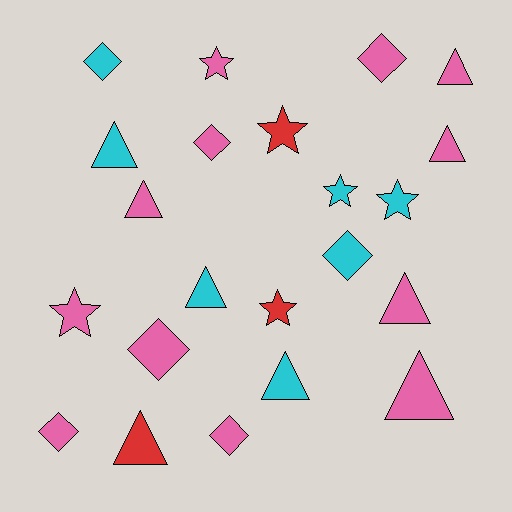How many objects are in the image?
There are 22 objects.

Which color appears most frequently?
Pink, with 12 objects.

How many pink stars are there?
There are 2 pink stars.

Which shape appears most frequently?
Triangle, with 9 objects.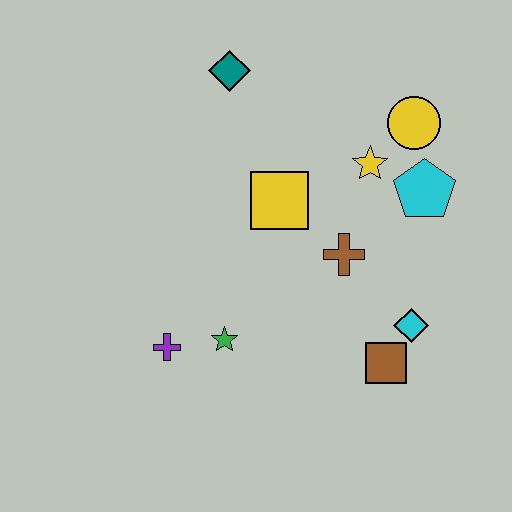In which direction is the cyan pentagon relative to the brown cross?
The cyan pentagon is to the right of the brown cross.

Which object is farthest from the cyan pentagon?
The purple cross is farthest from the cyan pentagon.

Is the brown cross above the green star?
Yes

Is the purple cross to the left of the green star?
Yes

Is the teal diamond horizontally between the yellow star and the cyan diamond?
No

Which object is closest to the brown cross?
The yellow square is closest to the brown cross.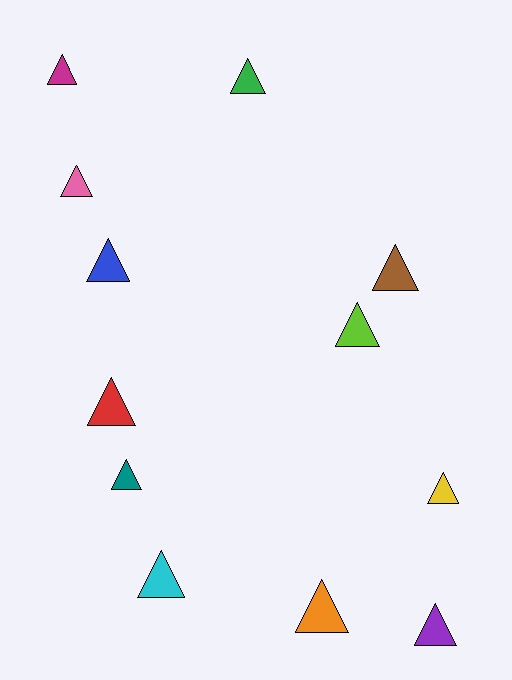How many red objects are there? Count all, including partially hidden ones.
There is 1 red object.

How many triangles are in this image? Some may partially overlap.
There are 12 triangles.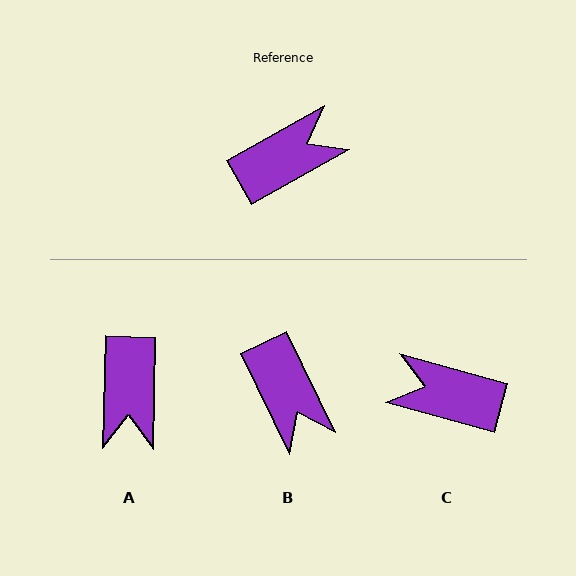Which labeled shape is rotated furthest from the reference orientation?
C, about 135 degrees away.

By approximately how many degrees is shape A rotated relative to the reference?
Approximately 121 degrees clockwise.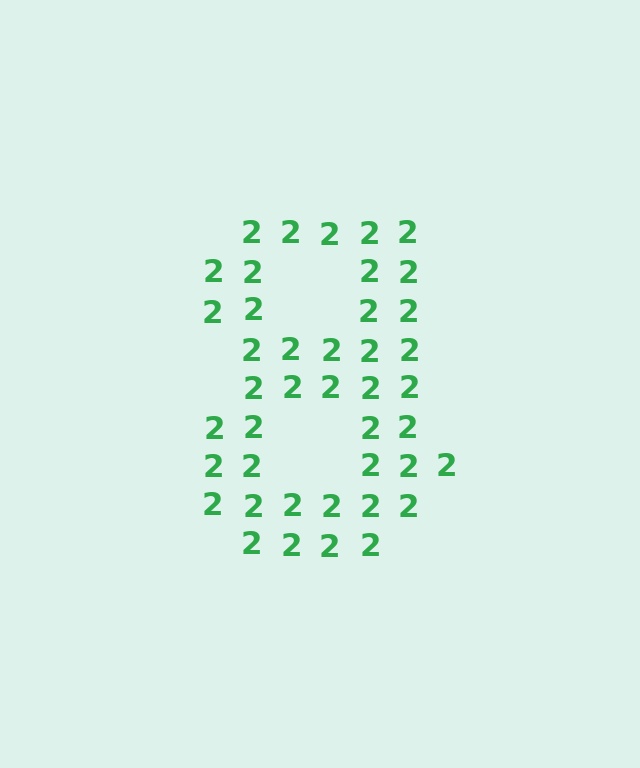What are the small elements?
The small elements are digit 2's.